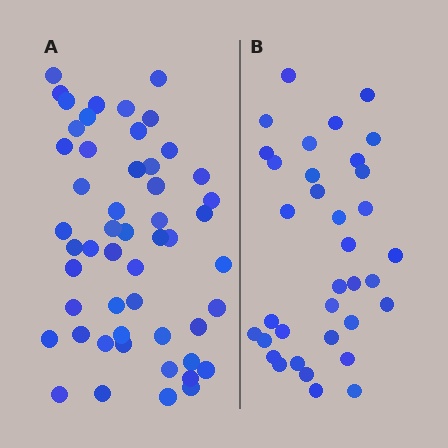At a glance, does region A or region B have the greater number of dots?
Region A (the left region) has more dots.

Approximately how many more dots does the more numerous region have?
Region A has approximately 15 more dots than region B.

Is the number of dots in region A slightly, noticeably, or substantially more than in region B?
Region A has substantially more. The ratio is roughly 1.5 to 1.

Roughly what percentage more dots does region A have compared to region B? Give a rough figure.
About 50% more.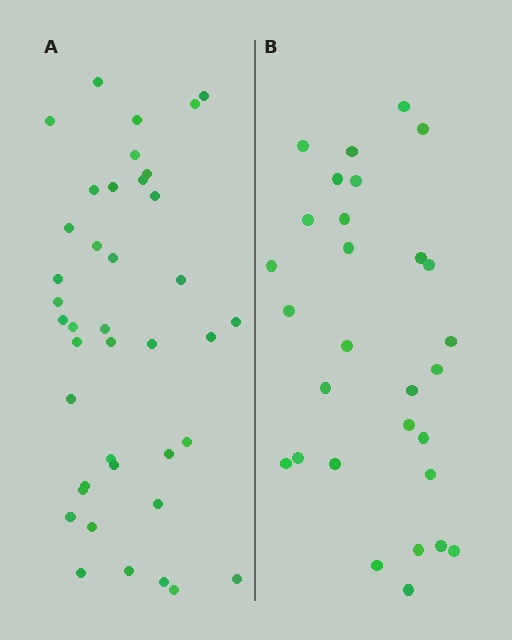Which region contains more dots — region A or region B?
Region A (the left region) has more dots.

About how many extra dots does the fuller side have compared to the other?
Region A has roughly 12 or so more dots than region B.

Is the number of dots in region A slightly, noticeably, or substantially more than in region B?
Region A has noticeably more, but not dramatically so. The ratio is roughly 1.4 to 1.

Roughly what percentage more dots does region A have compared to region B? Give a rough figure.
About 40% more.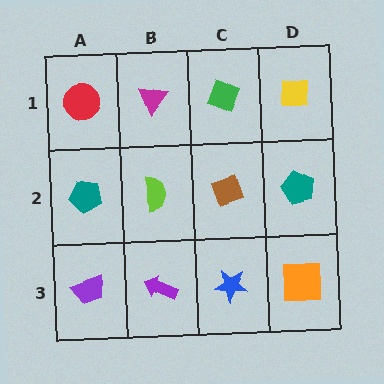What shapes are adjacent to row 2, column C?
A green diamond (row 1, column C), a blue star (row 3, column C), a lime semicircle (row 2, column B), a teal pentagon (row 2, column D).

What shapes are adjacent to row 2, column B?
A magenta triangle (row 1, column B), a purple arrow (row 3, column B), a teal pentagon (row 2, column A), a brown diamond (row 2, column C).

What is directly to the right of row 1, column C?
A yellow square.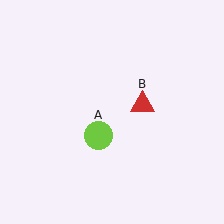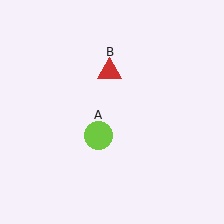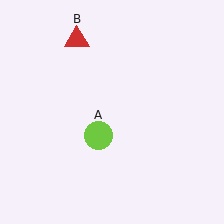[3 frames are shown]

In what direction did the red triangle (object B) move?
The red triangle (object B) moved up and to the left.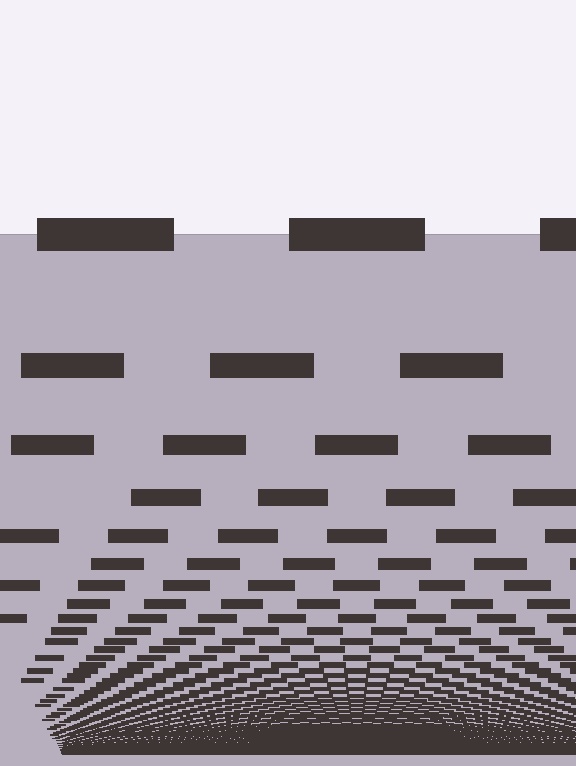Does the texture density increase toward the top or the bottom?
Density increases toward the bottom.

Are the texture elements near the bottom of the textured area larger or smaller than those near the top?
Smaller. The gradient is inverted — elements near the bottom are smaller and denser.